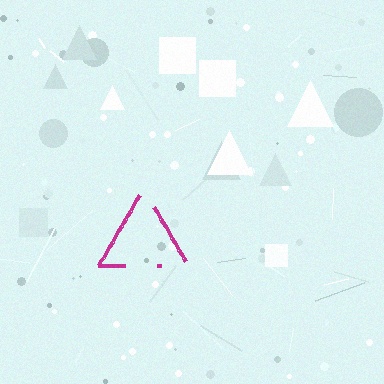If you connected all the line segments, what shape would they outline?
They would outline a triangle.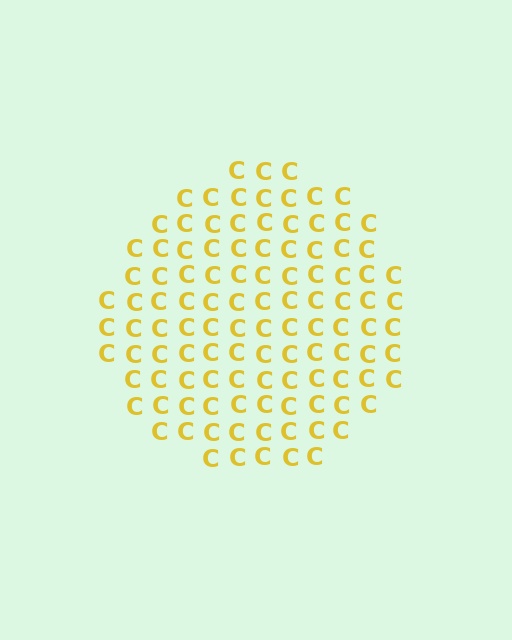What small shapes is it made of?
It is made of small letter C's.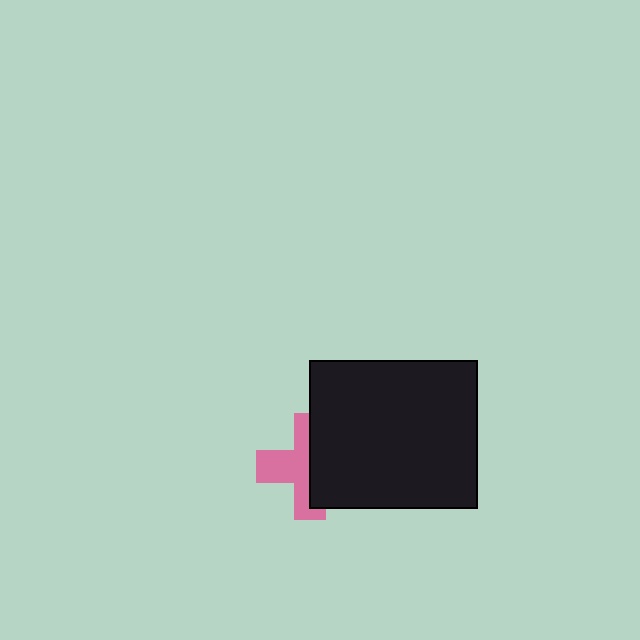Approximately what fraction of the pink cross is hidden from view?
Roughly 47% of the pink cross is hidden behind the black rectangle.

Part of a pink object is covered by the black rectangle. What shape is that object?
It is a cross.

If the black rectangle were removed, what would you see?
You would see the complete pink cross.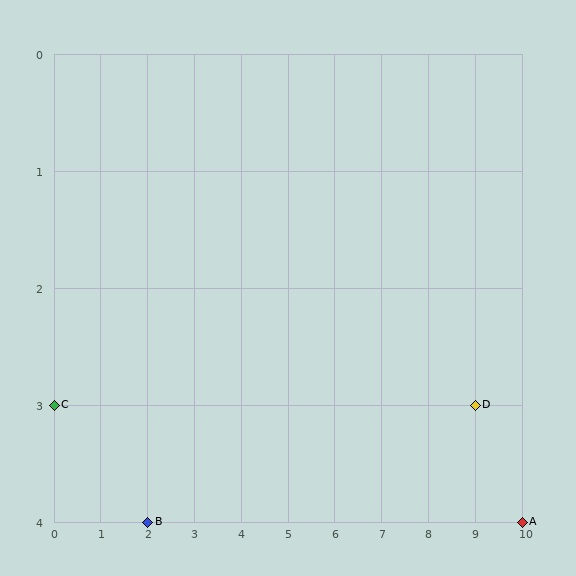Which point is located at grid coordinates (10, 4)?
Point A is at (10, 4).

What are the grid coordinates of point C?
Point C is at grid coordinates (0, 3).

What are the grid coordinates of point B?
Point B is at grid coordinates (2, 4).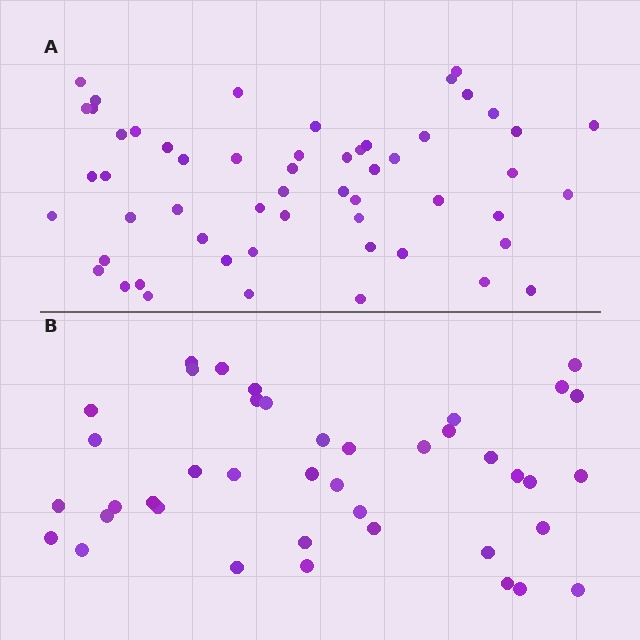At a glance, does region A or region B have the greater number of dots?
Region A (the top region) has more dots.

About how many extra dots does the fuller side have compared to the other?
Region A has approximately 15 more dots than region B.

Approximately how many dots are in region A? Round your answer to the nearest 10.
About 60 dots. (The exact count is 55, which rounds to 60.)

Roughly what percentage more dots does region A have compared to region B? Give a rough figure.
About 35% more.